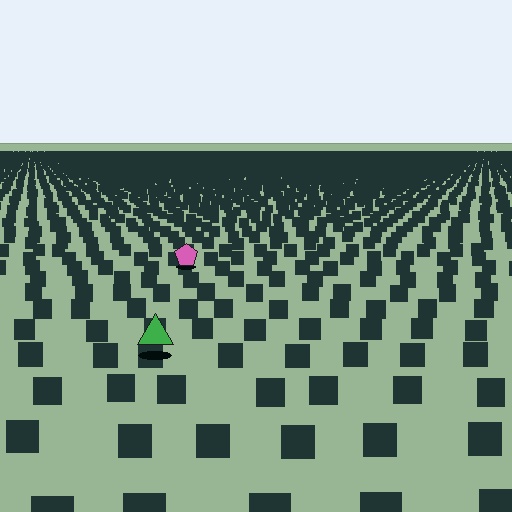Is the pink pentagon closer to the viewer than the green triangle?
No. The green triangle is closer — you can tell from the texture gradient: the ground texture is coarser near it.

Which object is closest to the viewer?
The green triangle is closest. The texture marks near it are larger and more spread out.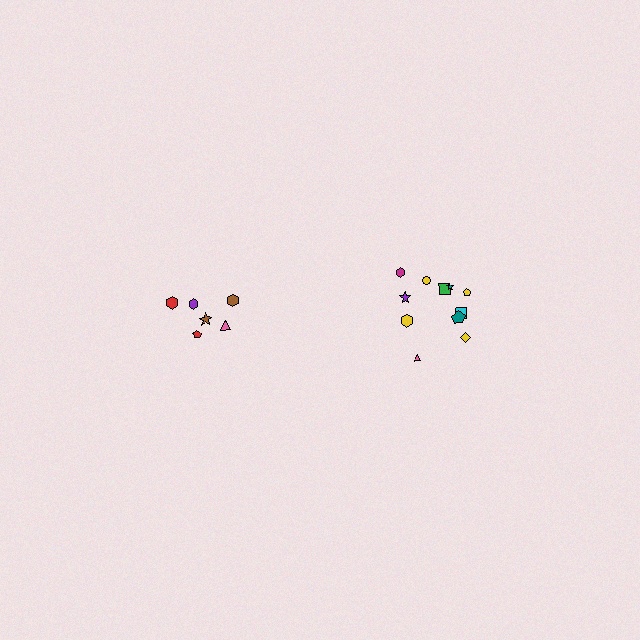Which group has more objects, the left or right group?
The right group.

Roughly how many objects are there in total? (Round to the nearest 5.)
Roughly 20 objects in total.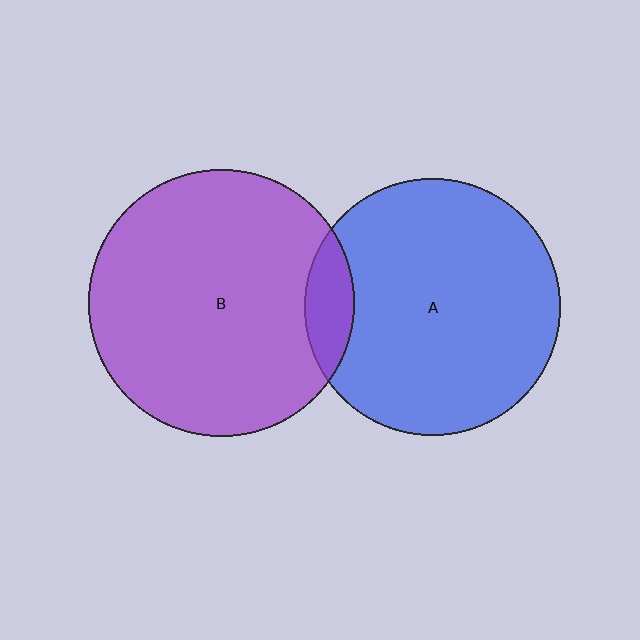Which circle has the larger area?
Circle B (purple).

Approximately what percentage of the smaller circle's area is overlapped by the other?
Approximately 10%.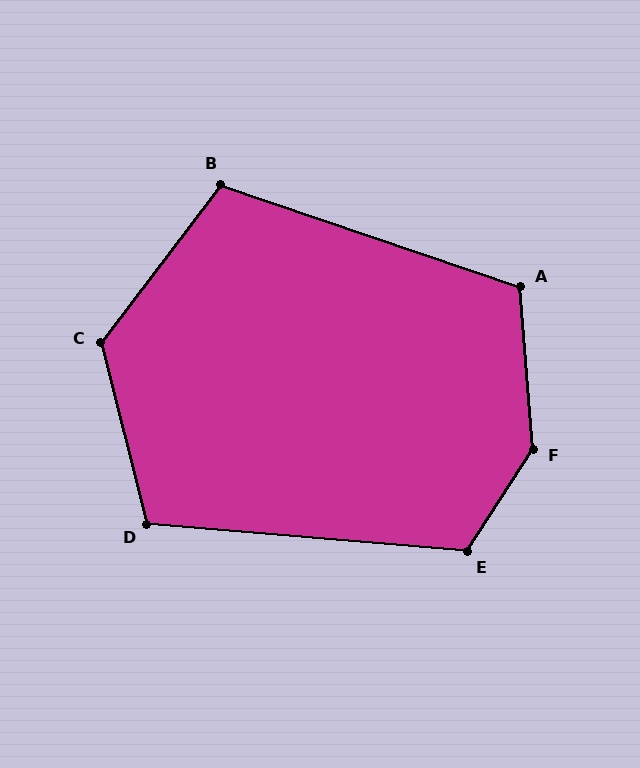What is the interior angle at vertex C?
Approximately 129 degrees (obtuse).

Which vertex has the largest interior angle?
F, at approximately 143 degrees.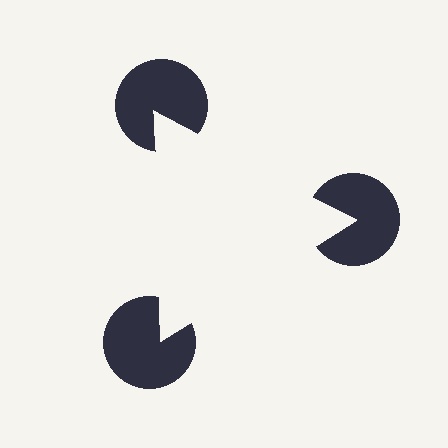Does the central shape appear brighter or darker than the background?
It typically appears slightly brighter than the background, even though no actual brightness change is drawn.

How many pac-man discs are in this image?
There are 3 — one at each vertex of the illusory triangle.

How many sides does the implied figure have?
3 sides.